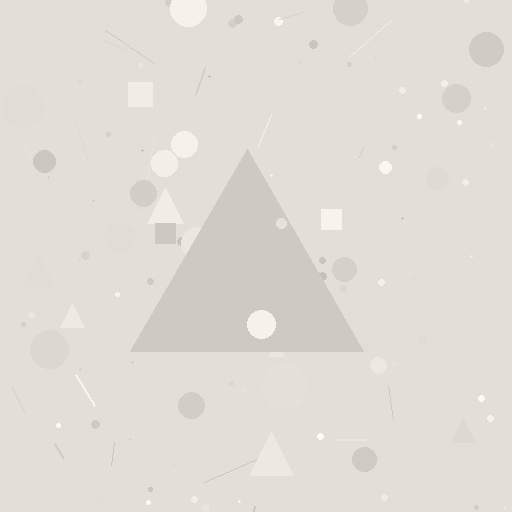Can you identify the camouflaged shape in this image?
The camouflaged shape is a triangle.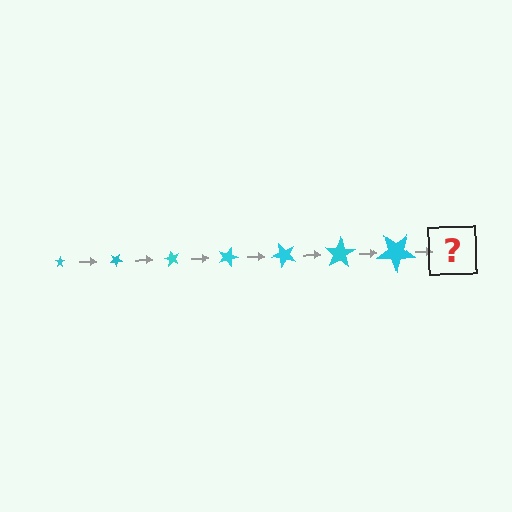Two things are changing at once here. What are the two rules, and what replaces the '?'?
The two rules are that the star grows larger each step and it rotates 30 degrees each step. The '?' should be a star, larger than the previous one and rotated 210 degrees from the start.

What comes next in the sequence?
The next element should be a star, larger than the previous one and rotated 210 degrees from the start.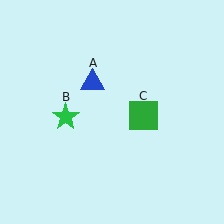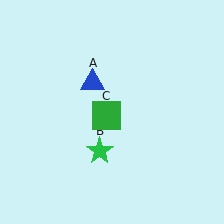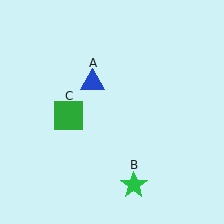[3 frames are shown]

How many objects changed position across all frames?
2 objects changed position: green star (object B), green square (object C).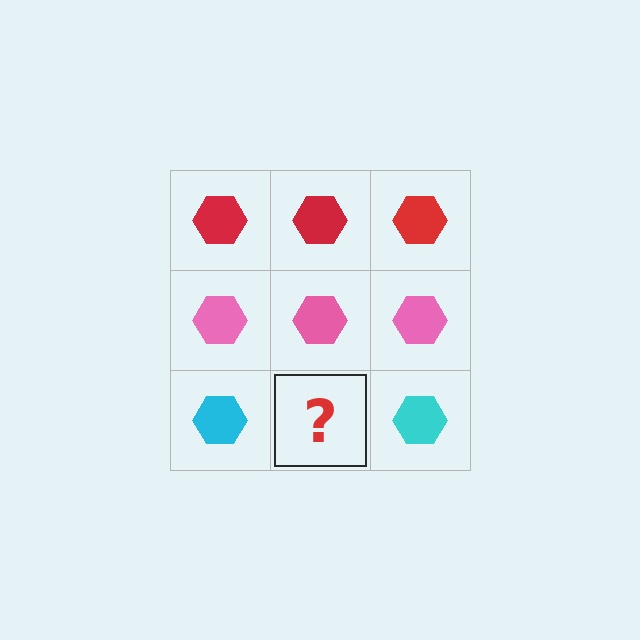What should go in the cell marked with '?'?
The missing cell should contain a cyan hexagon.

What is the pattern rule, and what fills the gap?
The rule is that each row has a consistent color. The gap should be filled with a cyan hexagon.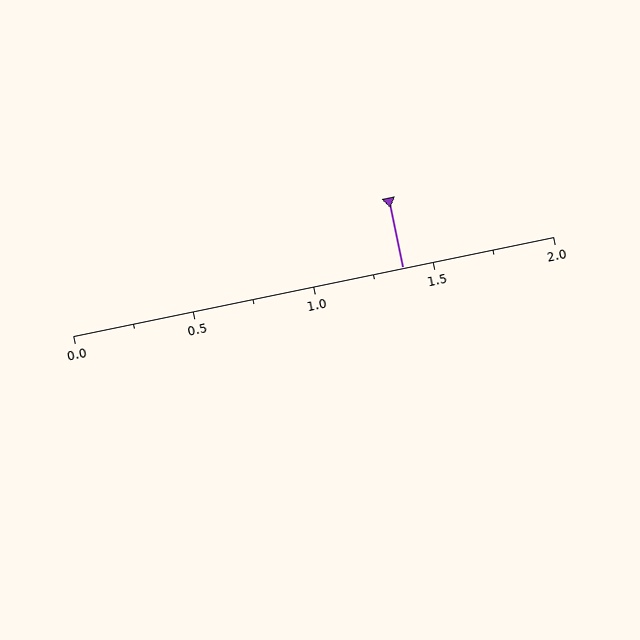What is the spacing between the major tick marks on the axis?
The major ticks are spaced 0.5 apart.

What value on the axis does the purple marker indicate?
The marker indicates approximately 1.38.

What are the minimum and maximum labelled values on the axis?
The axis runs from 0.0 to 2.0.